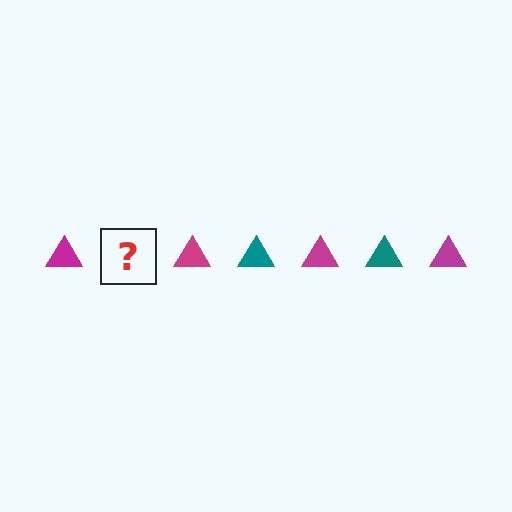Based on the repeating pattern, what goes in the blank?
The blank should be a teal triangle.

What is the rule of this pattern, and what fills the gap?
The rule is that the pattern cycles through magenta, teal triangles. The gap should be filled with a teal triangle.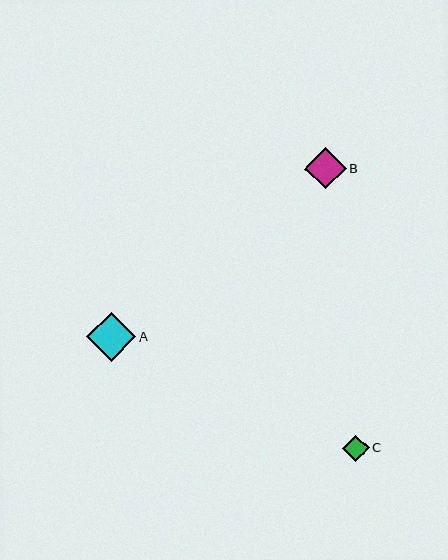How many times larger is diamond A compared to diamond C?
Diamond A is approximately 1.9 times the size of diamond C.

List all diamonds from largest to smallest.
From largest to smallest: A, B, C.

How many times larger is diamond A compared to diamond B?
Diamond A is approximately 1.2 times the size of diamond B.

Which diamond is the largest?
Diamond A is the largest with a size of approximately 49 pixels.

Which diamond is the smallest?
Diamond C is the smallest with a size of approximately 26 pixels.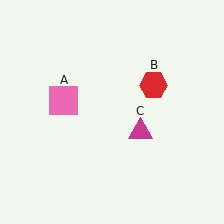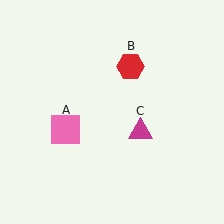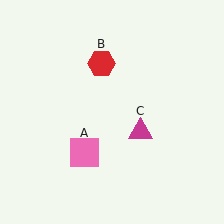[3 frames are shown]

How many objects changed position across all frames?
2 objects changed position: pink square (object A), red hexagon (object B).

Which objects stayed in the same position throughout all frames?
Magenta triangle (object C) remained stationary.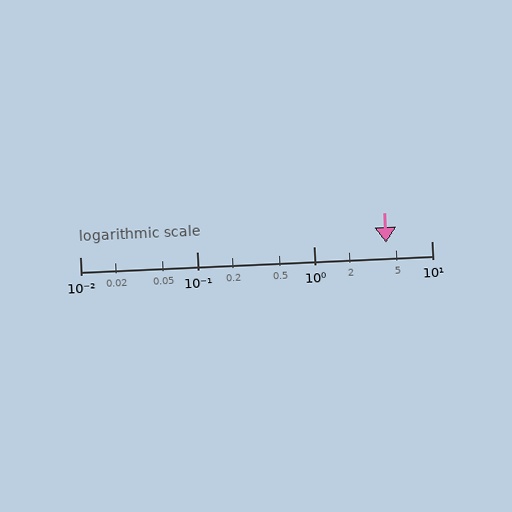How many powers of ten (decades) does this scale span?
The scale spans 3 decades, from 0.01 to 10.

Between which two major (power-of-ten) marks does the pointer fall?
The pointer is between 1 and 10.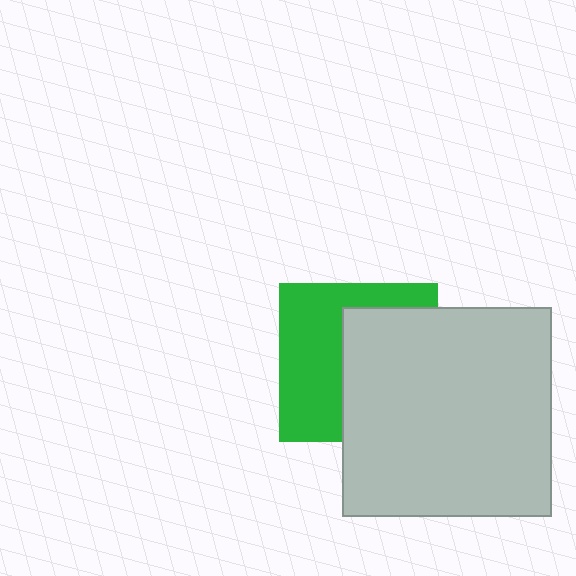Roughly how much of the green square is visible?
About half of it is visible (roughly 48%).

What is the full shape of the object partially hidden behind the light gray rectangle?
The partially hidden object is a green square.